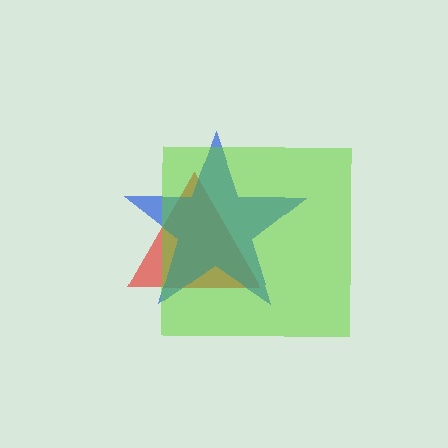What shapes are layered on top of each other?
The layered shapes are: a red triangle, a blue star, a lime square.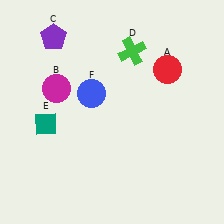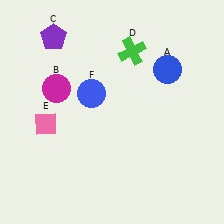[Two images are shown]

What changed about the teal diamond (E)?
In Image 1, E is teal. In Image 2, it changed to pink.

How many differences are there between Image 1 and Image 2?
There are 2 differences between the two images.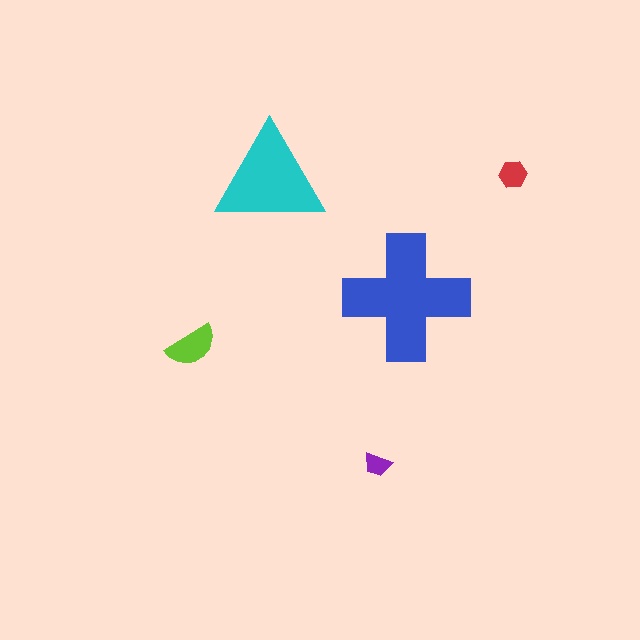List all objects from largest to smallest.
The blue cross, the cyan triangle, the lime semicircle, the red hexagon, the purple trapezoid.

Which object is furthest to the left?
The lime semicircle is leftmost.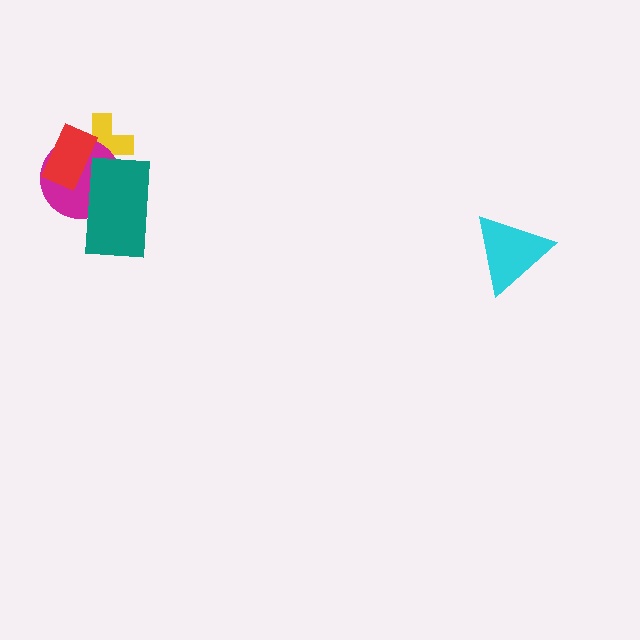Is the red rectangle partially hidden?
No, no other shape covers it.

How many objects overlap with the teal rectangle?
2 objects overlap with the teal rectangle.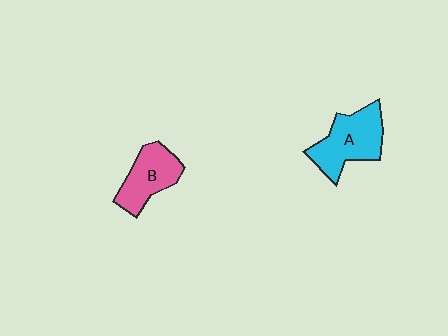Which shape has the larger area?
Shape A (cyan).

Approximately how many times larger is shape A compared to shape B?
Approximately 1.2 times.